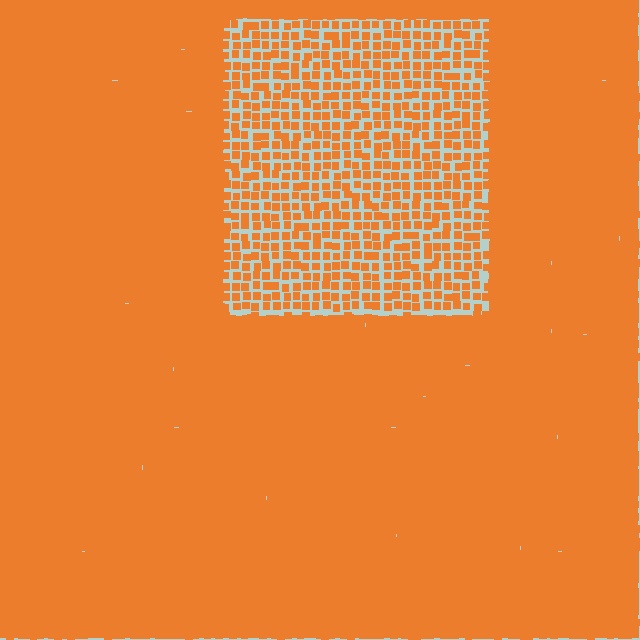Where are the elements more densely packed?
The elements are more densely packed outside the rectangle boundary.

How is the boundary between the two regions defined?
The boundary is defined by a change in element density (approximately 2.6x ratio). All elements are the same color, size, and shape.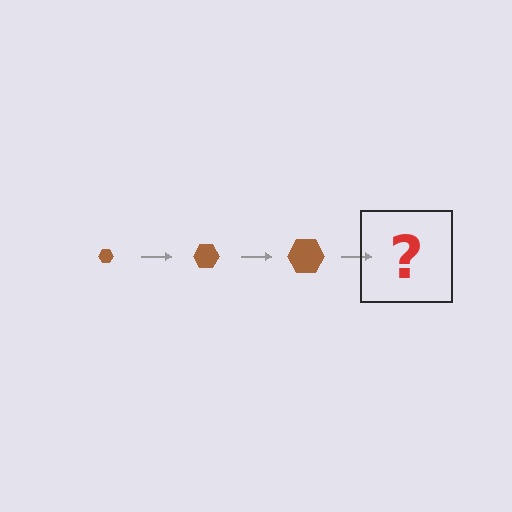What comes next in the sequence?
The next element should be a brown hexagon, larger than the previous one.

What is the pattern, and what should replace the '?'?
The pattern is that the hexagon gets progressively larger each step. The '?' should be a brown hexagon, larger than the previous one.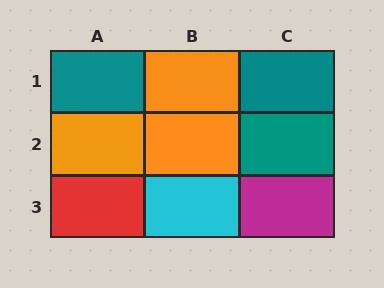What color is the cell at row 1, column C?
Teal.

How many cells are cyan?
1 cell is cyan.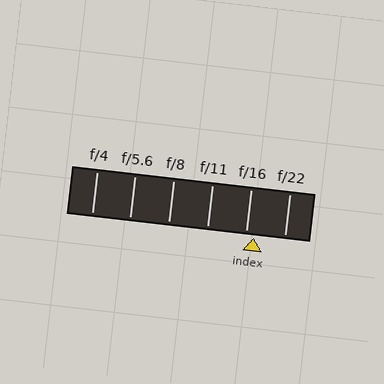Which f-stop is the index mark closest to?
The index mark is closest to f/16.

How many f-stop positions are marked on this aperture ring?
There are 6 f-stop positions marked.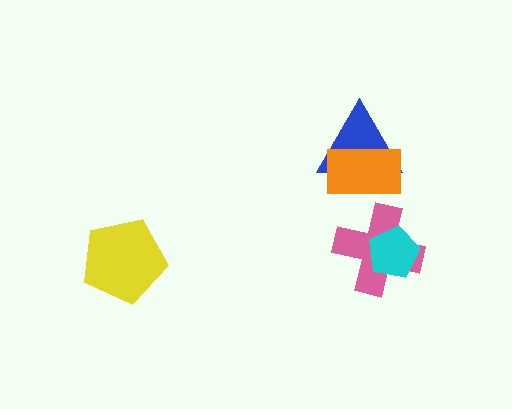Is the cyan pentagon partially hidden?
No, no other shape covers it.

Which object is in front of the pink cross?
The cyan pentagon is in front of the pink cross.